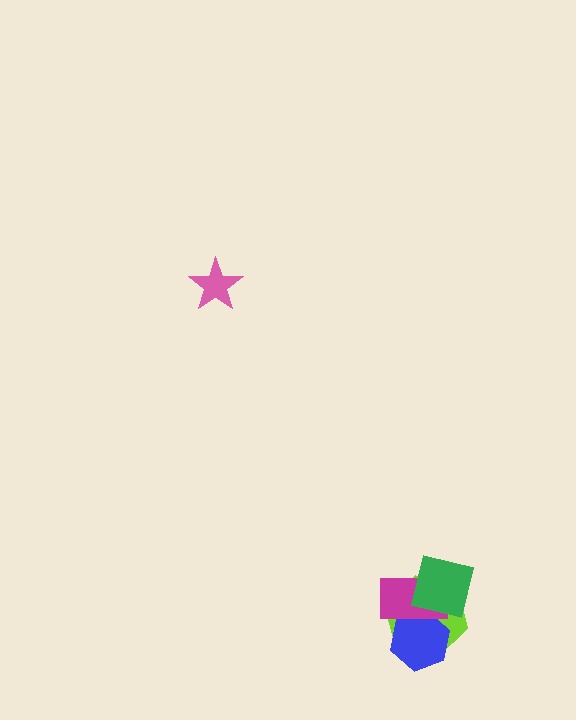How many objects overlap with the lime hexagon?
3 objects overlap with the lime hexagon.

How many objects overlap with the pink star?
0 objects overlap with the pink star.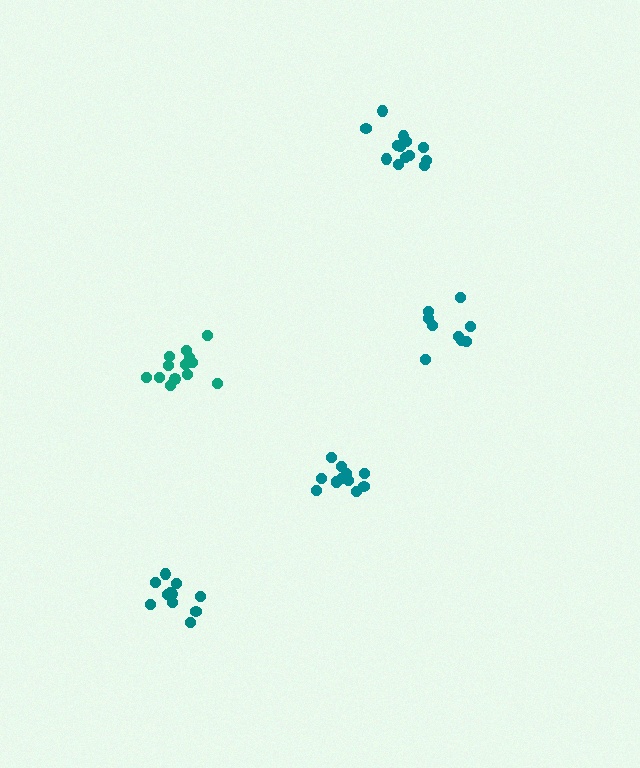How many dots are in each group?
Group 1: 14 dots, Group 2: 13 dots, Group 3: 11 dots, Group 4: 12 dots, Group 5: 9 dots (59 total).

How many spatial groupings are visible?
There are 5 spatial groupings.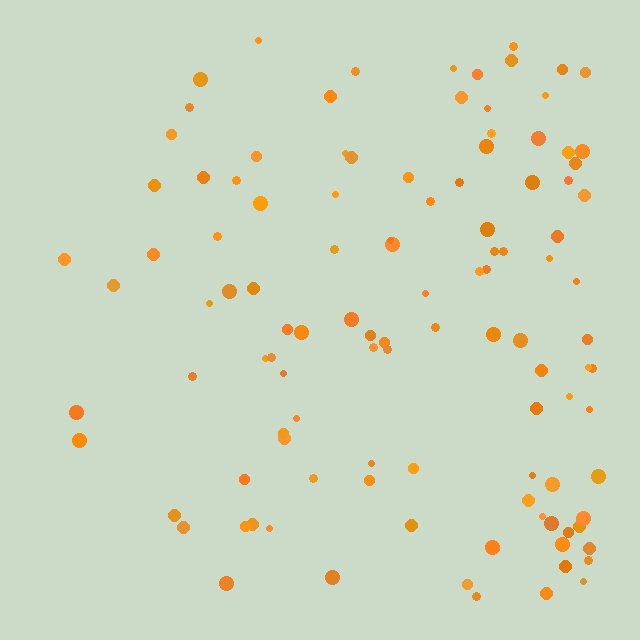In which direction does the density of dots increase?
From left to right, with the right side densest.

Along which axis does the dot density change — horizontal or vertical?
Horizontal.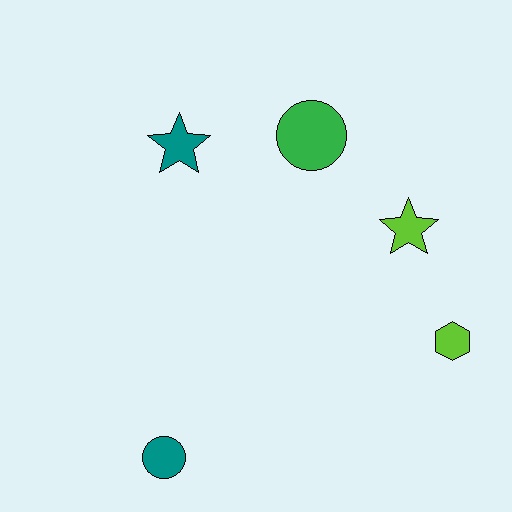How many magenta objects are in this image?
There are no magenta objects.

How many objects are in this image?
There are 5 objects.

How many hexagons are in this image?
There is 1 hexagon.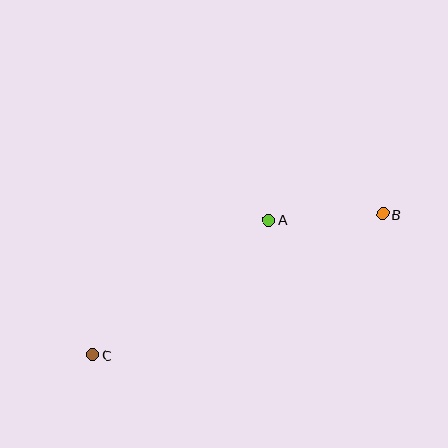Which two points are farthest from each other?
Points B and C are farthest from each other.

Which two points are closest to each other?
Points A and B are closest to each other.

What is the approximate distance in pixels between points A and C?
The distance between A and C is approximately 222 pixels.